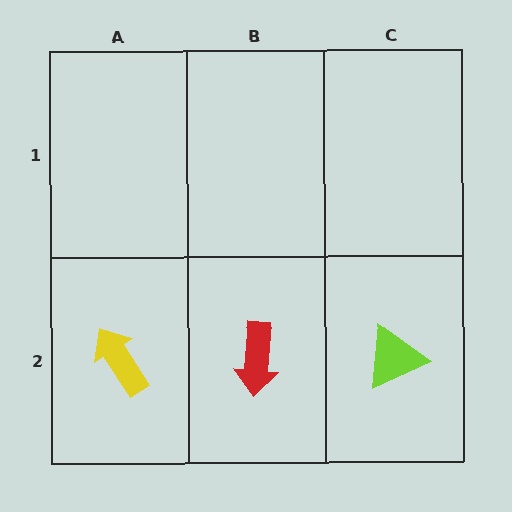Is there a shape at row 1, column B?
No, that cell is empty.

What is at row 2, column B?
A red arrow.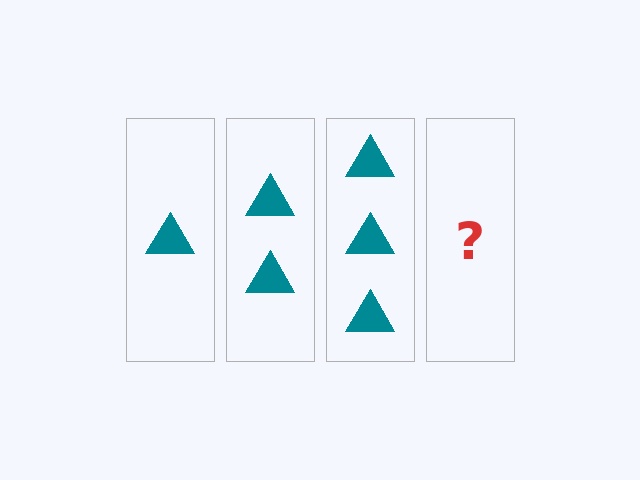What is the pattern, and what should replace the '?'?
The pattern is that each step adds one more triangle. The '?' should be 4 triangles.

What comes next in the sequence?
The next element should be 4 triangles.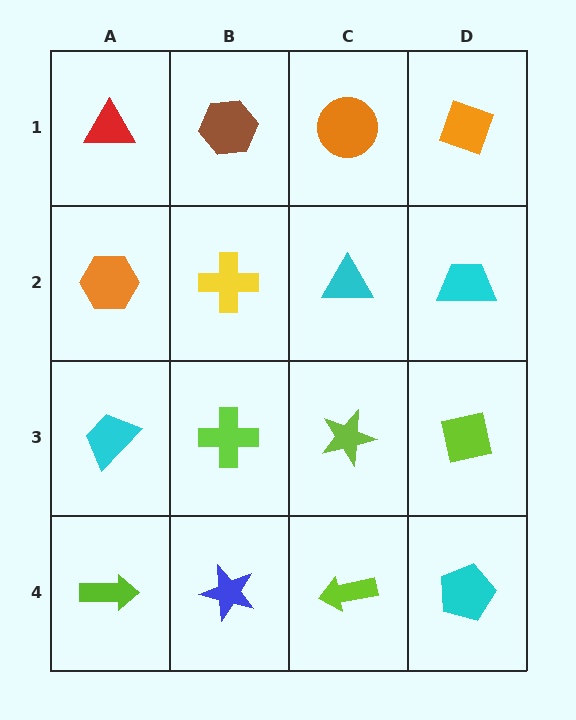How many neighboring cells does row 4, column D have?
2.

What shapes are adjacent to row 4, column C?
A lime star (row 3, column C), a blue star (row 4, column B), a cyan pentagon (row 4, column D).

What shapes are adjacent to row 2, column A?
A red triangle (row 1, column A), a cyan trapezoid (row 3, column A), a yellow cross (row 2, column B).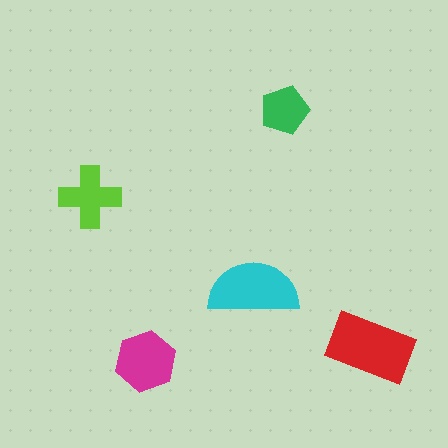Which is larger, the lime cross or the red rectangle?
The red rectangle.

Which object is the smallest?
The green pentagon.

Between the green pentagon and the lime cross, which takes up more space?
The lime cross.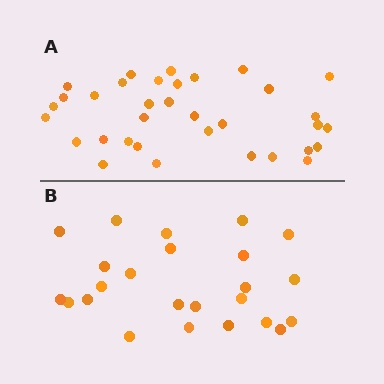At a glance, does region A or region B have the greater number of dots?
Region A (the top region) has more dots.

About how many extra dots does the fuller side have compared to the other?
Region A has roughly 10 or so more dots than region B.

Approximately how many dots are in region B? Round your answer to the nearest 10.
About 20 dots. (The exact count is 24, which rounds to 20.)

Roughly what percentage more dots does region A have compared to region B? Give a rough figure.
About 40% more.